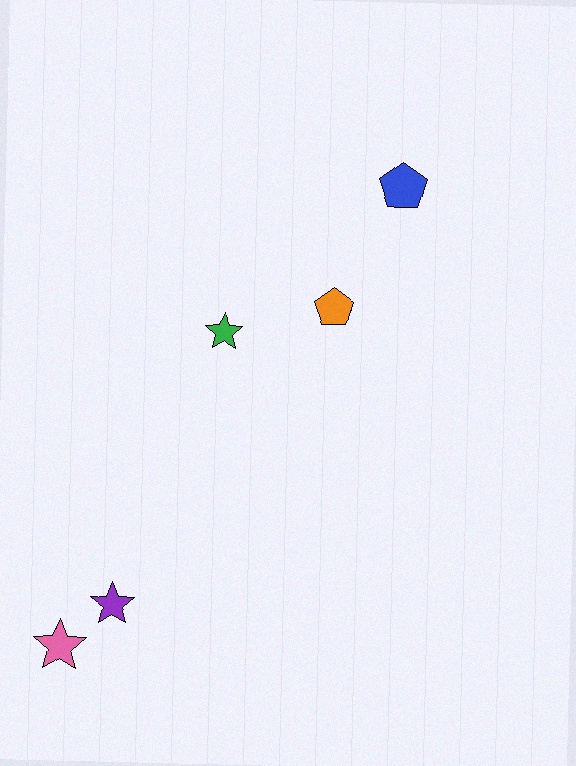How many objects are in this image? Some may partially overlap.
There are 5 objects.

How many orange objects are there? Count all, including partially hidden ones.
There is 1 orange object.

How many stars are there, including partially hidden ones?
There are 3 stars.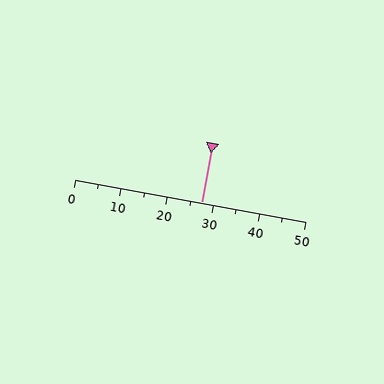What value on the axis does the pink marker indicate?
The marker indicates approximately 27.5.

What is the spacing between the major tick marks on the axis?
The major ticks are spaced 10 apart.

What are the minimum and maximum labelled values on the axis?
The axis runs from 0 to 50.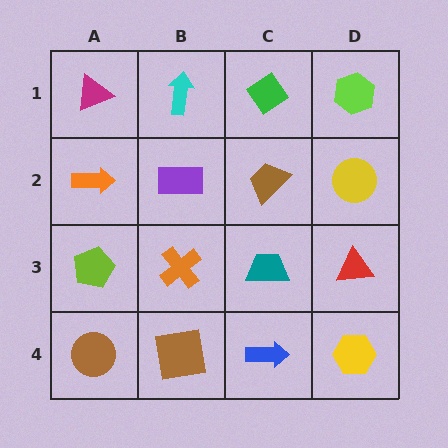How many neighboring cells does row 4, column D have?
2.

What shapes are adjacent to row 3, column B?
A purple rectangle (row 2, column B), a brown square (row 4, column B), a lime pentagon (row 3, column A), a teal trapezoid (row 3, column C).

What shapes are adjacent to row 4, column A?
A lime pentagon (row 3, column A), a brown square (row 4, column B).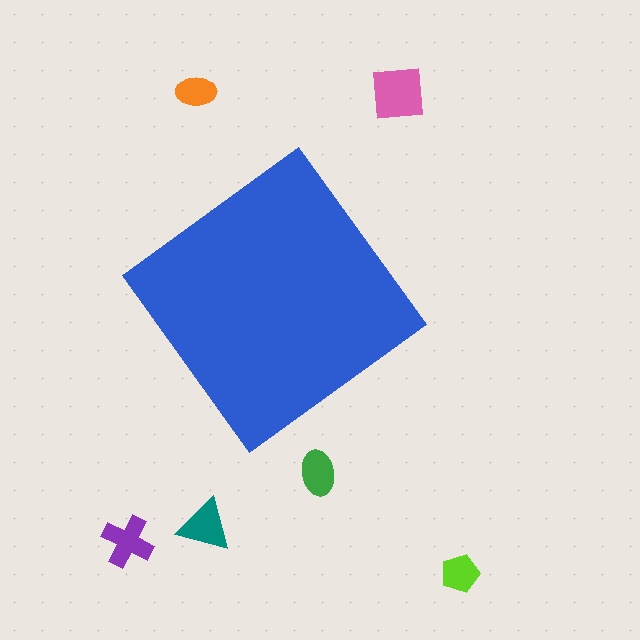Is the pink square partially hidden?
No, the pink square is fully visible.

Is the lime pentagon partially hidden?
No, the lime pentagon is fully visible.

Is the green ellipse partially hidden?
No, the green ellipse is fully visible.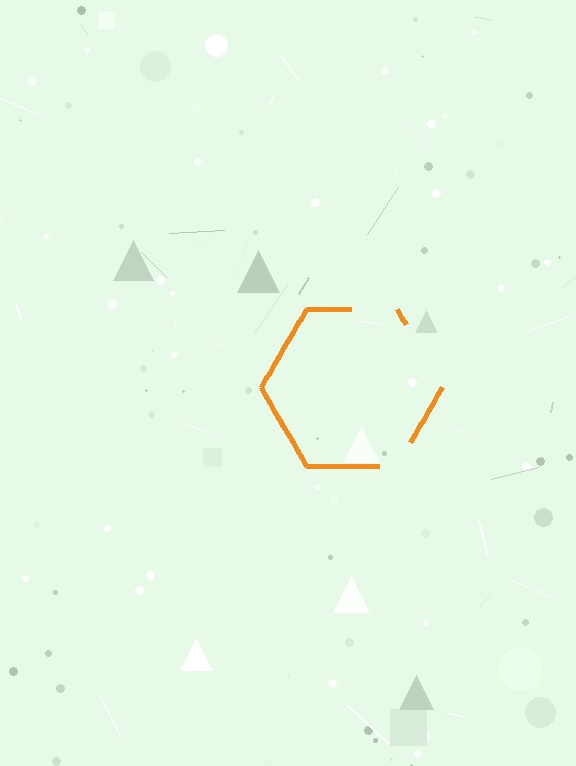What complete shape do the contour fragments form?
The contour fragments form a hexagon.